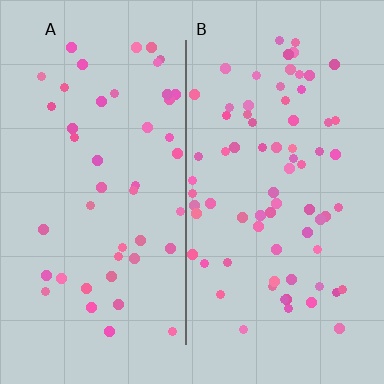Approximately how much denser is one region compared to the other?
Approximately 1.5× — region B over region A.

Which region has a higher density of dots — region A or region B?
B (the right).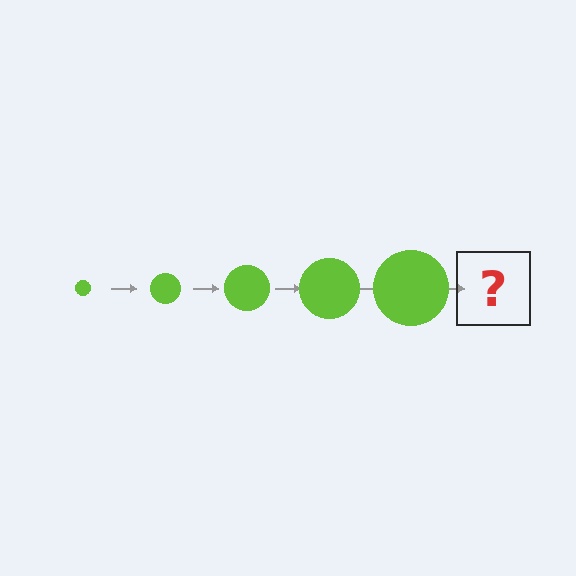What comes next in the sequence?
The next element should be a lime circle, larger than the previous one.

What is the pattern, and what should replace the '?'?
The pattern is that the circle gets progressively larger each step. The '?' should be a lime circle, larger than the previous one.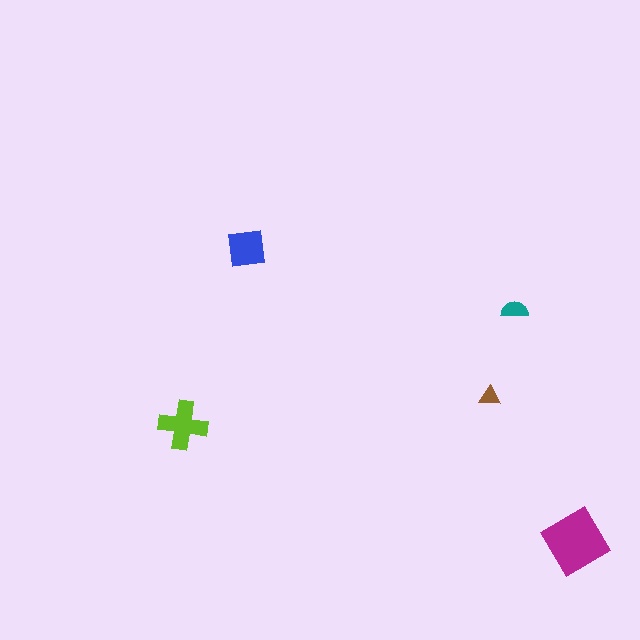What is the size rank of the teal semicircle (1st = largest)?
4th.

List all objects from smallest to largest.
The brown triangle, the teal semicircle, the blue square, the lime cross, the magenta diamond.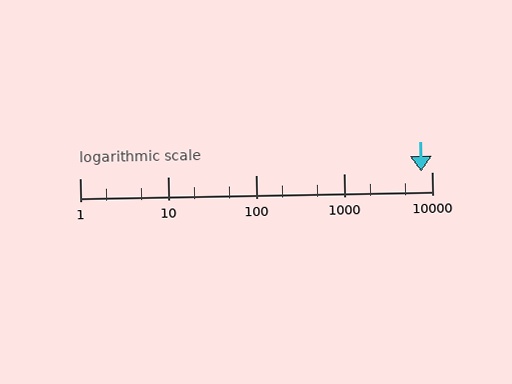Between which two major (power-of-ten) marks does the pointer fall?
The pointer is between 1000 and 10000.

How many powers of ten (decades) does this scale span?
The scale spans 4 decades, from 1 to 10000.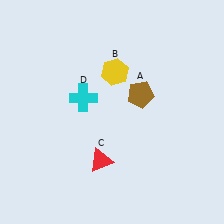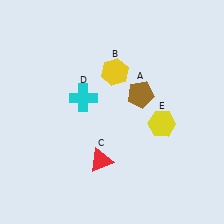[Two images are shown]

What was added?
A yellow hexagon (E) was added in Image 2.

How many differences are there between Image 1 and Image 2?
There is 1 difference between the two images.